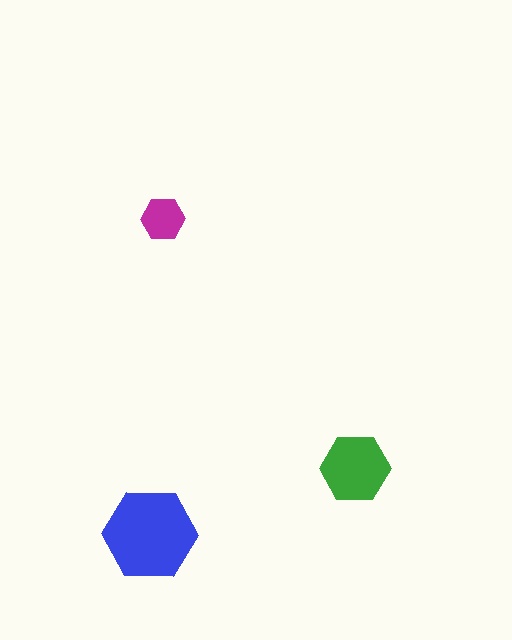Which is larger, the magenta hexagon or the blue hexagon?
The blue one.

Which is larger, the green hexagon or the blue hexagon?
The blue one.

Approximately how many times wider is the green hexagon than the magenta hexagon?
About 1.5 times wider.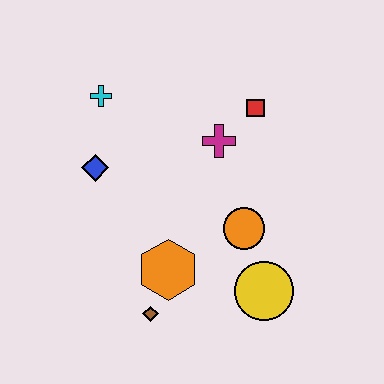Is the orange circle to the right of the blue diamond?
Yes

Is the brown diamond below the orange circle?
Yes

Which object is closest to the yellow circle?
The orange circle is closest to the yellow circle.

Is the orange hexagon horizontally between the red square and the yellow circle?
No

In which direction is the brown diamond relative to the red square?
The brown diamond is below the red square.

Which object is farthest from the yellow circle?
The cyan cross is farthest from the yellow circle.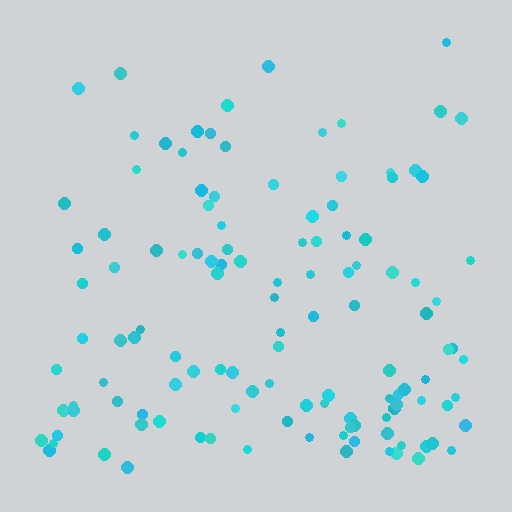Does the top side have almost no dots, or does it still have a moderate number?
Still a moderate number, just noticeably fewer than the bottom.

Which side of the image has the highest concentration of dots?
The bottom.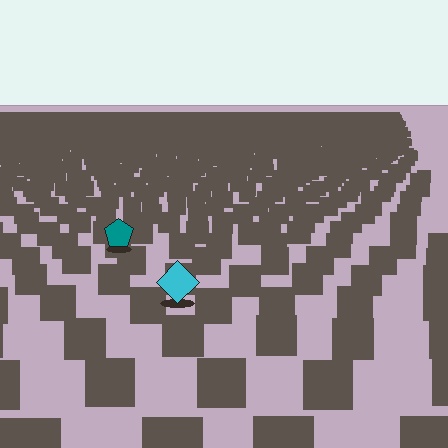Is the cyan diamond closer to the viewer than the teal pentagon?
Yes. The cyan diamond is closer — you can tell from the texture gradient: the ground texture is coarser near it.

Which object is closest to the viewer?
The cyan diamond is closest. The texture marks near it are larger and more spread out.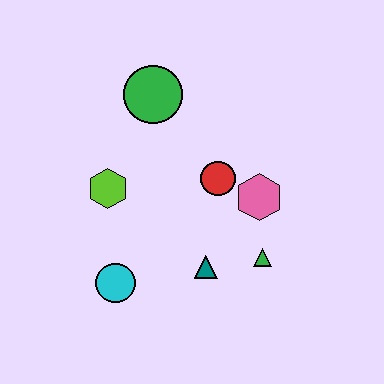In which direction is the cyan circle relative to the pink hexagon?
The cyan circle is to the left of the pink hexagon.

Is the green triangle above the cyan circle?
Yes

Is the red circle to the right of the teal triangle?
Yes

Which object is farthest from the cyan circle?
The green circle is farthest from the cyan circle.